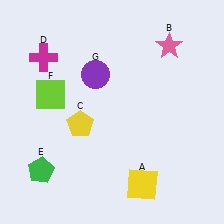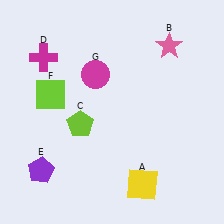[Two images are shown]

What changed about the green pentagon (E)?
In Image 1, E is green. In Image 2, it changed to purple.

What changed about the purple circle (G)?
In Image 1, G is purple. In Image 2, it changed to magenta.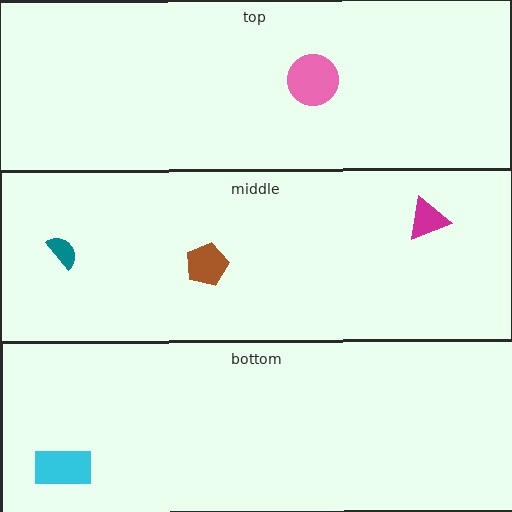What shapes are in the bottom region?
The cyan rectangle.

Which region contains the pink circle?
The top region.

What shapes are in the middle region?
The brown pentagon, the magenta triangle, the teal semicircle.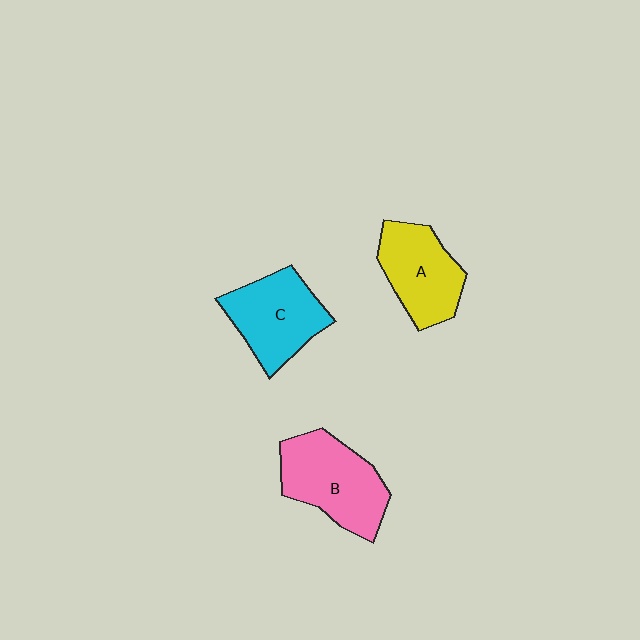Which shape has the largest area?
Shape B (pink).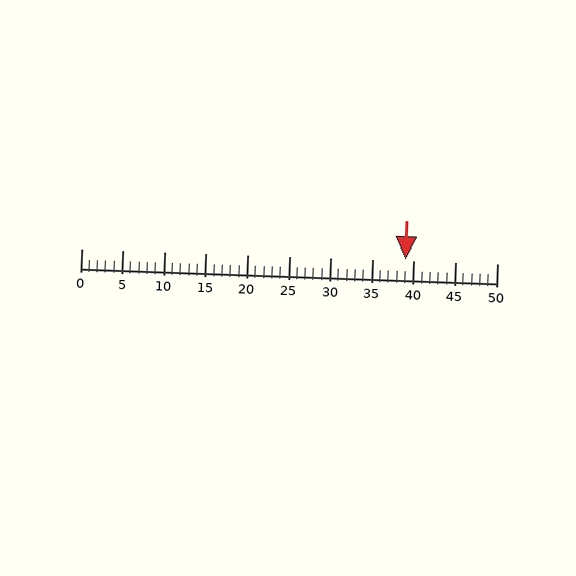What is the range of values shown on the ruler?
The ruler shows values from 0 to 50.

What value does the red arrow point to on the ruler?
The red arrow points to approximately 39.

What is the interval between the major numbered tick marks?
The major tick marks are spaced 5 units apart.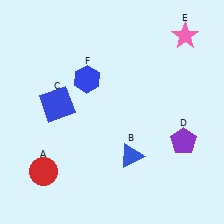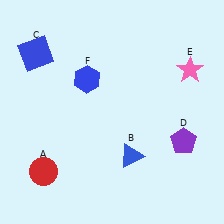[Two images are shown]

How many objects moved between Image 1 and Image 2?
2 objects moved between the two images.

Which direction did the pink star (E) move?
The pink star (E) moved down.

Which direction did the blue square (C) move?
The blue square (C) moved up.